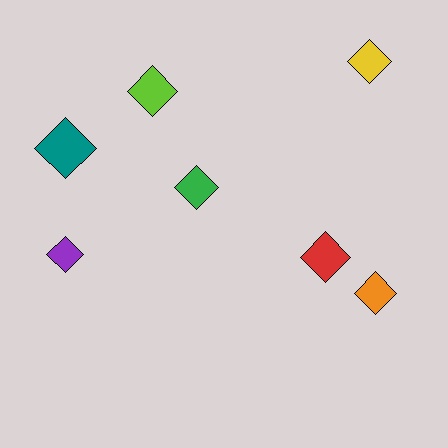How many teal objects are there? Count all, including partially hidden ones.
There is 1 teal object.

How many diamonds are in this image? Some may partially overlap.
There are 7 diamonds.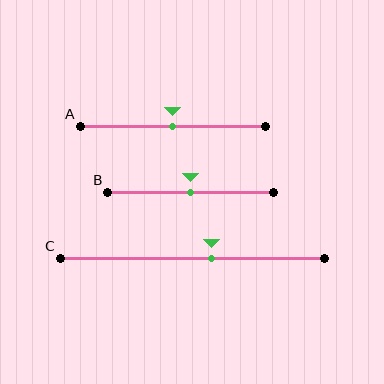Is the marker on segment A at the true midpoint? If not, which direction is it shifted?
Yes, the marker on segment A is at the true midpoint.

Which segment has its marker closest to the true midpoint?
Segment A has its marker closest to the true midpoint.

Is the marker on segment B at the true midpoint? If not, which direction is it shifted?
Yes, the marker on segment B is at the true midpoint.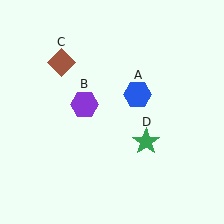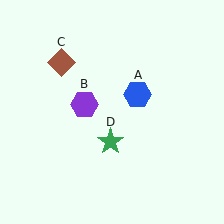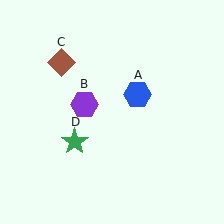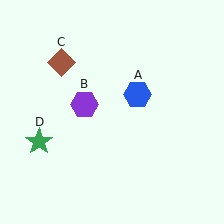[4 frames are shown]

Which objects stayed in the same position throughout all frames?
Blue hexagon (object A) and purple hexagon (object B) and brown diamond (object C) remained stationary.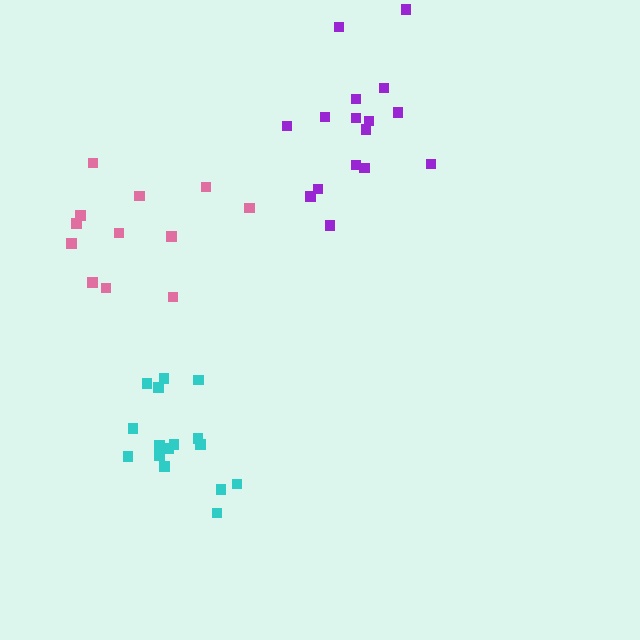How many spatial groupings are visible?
There are 3 spatial groupings.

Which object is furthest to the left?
The pink cluster is leftmost.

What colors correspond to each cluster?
The clusters are colored: cyan, pink, purple.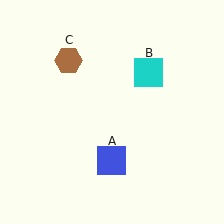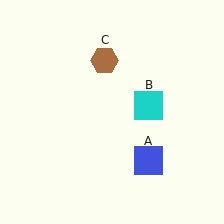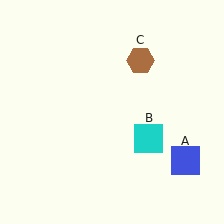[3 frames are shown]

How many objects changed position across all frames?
3 objects changed position: blue square (object A), cyan square (object B), brown hexagon (object C).